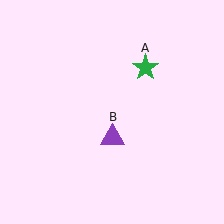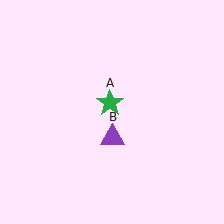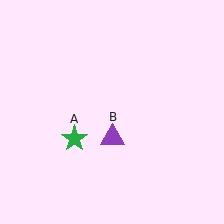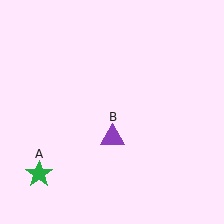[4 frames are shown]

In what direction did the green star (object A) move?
The green star (object A) moved down and to the left.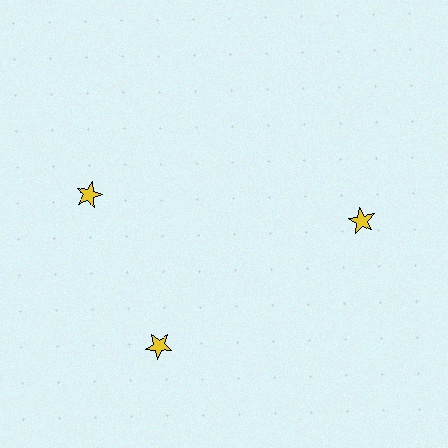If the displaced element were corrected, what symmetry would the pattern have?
It would have 3-fold rotational symmetry — the pattern would map onto itself every 120 degrees.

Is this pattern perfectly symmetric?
No. The 3 yellow stars are arranged in a ring, but one element near the 11 o'clock position is rotated out of alignment along the ring, breaking the 3-fold rotational symmetry.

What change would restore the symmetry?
The symmetry would be restored by rotating it back into even spacing with its neighbors so that all 3 stars sit at equal angles and equal distance from the center.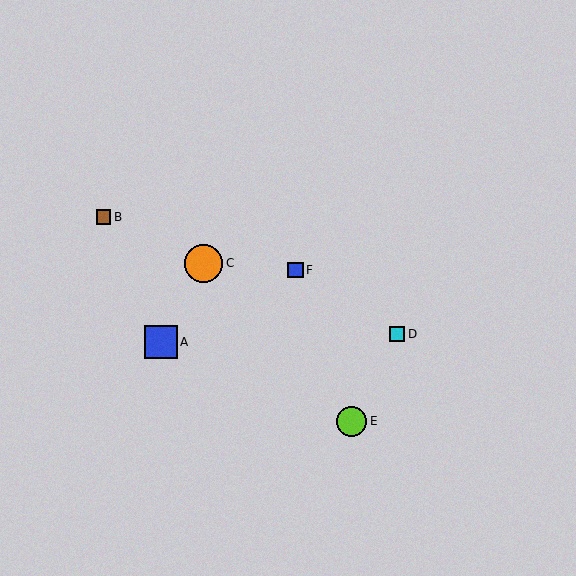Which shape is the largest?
The orange circle (labeled C) is the largest.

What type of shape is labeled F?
Shape F is a blue square.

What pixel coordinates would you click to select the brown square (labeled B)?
Click at (103, 217) to select the brown square B.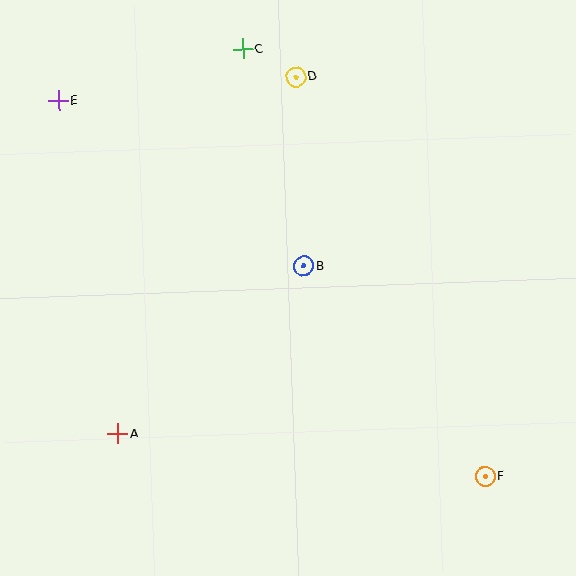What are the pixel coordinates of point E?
Point E is at (58, 101).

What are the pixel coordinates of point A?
Point A is at (118, 434).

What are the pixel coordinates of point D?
Point D is at (296, 77).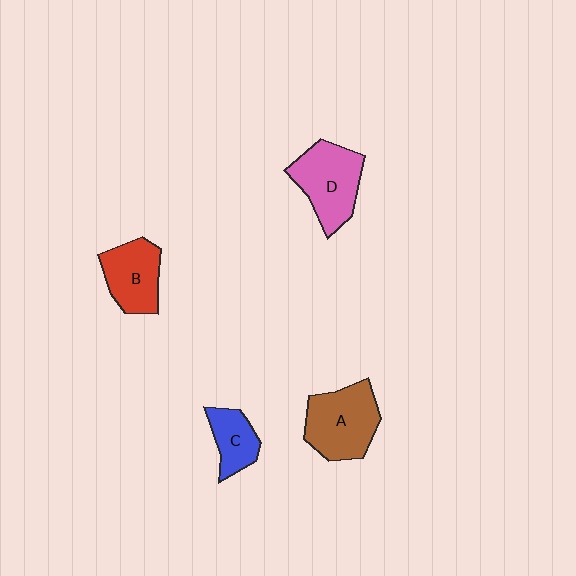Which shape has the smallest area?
Shape C (blue).